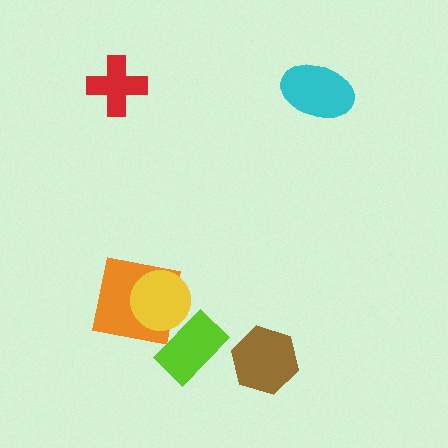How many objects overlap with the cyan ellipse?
0 objects overlap with the cyan ellipse.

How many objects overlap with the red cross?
0 objects overlap with the red cross.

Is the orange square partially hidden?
Yes, it is partially covered by another shape.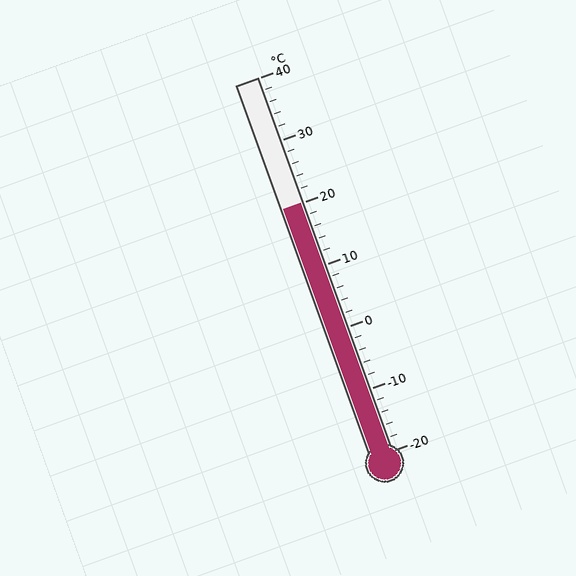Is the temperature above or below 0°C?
The temperature is above 0°C.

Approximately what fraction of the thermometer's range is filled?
The thermometer is filled to approximately 65% of its range.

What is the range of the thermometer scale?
The thermometer scale ranges from -20°C to 40°C.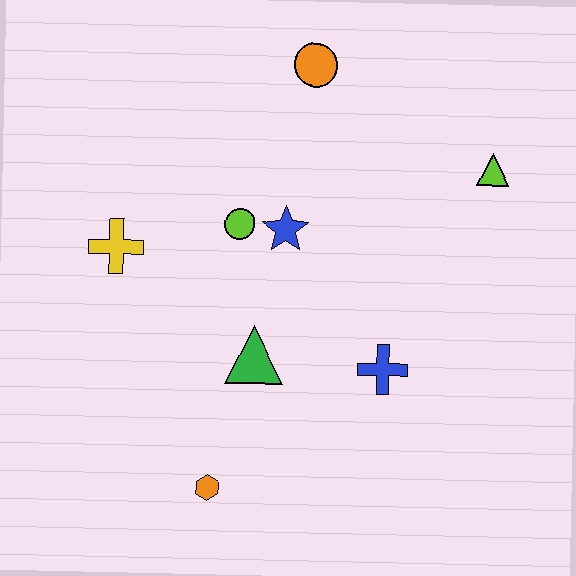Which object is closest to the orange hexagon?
The green triangle is closest to the orange hexagon.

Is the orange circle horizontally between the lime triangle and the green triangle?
Yes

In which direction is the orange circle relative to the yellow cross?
The orange circle is to the right of the yellow cross.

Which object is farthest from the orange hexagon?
The orange circle is farthest from the orange hexagon.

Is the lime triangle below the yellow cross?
No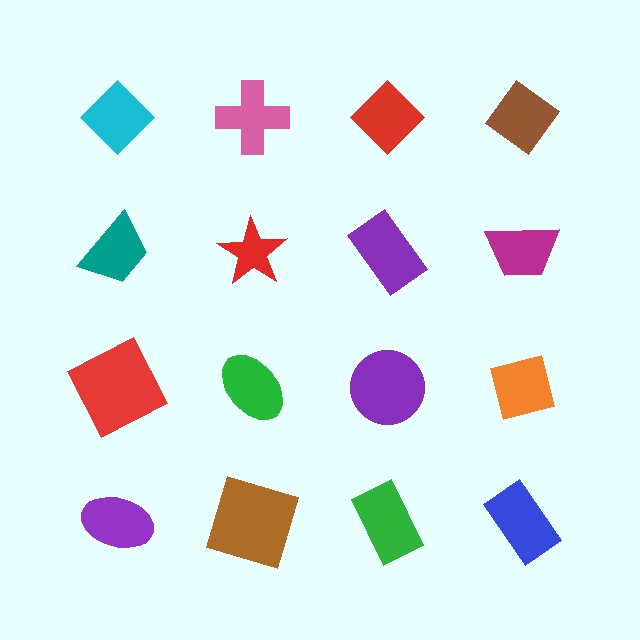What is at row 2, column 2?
A red star.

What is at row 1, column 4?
A brown diamond.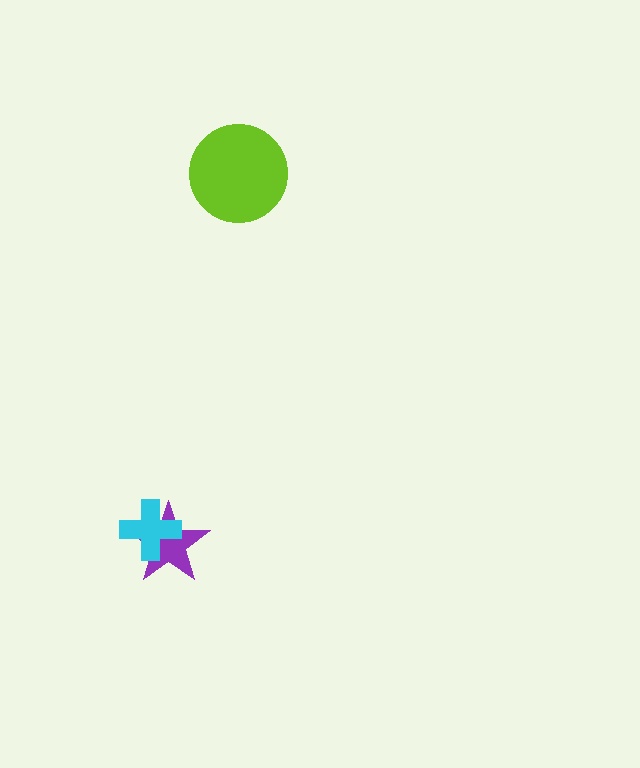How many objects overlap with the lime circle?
0 objects overlap with the lime circle.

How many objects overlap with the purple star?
1 object overlaps with the purple star.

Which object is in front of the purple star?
The cyan cross is in front of the purple star.